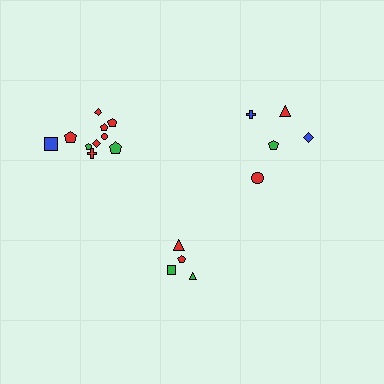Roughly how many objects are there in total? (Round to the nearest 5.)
Roughly 20 objects in total.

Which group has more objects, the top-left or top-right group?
The top-left group.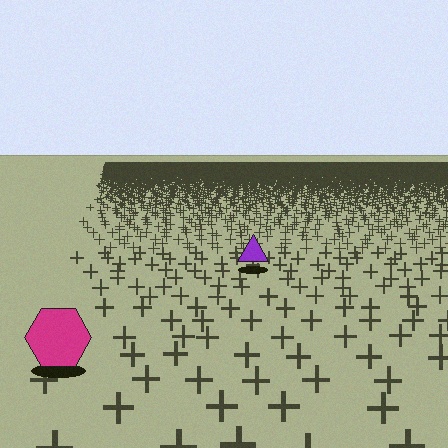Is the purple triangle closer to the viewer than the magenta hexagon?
No. The magenta hexagon is closer — you can tell from the texture gradient: the ground texture is coarser near it.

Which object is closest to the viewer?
The magenta hexagon is closest. The texture marks near it are larger and more spread out.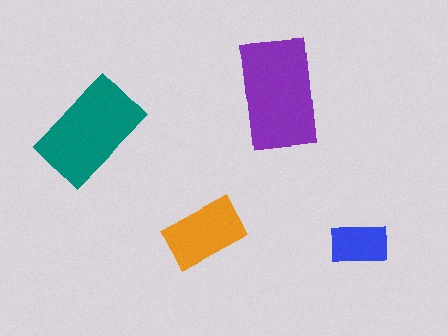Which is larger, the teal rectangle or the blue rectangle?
The teal one.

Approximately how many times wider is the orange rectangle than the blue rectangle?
About 1.5 times wider.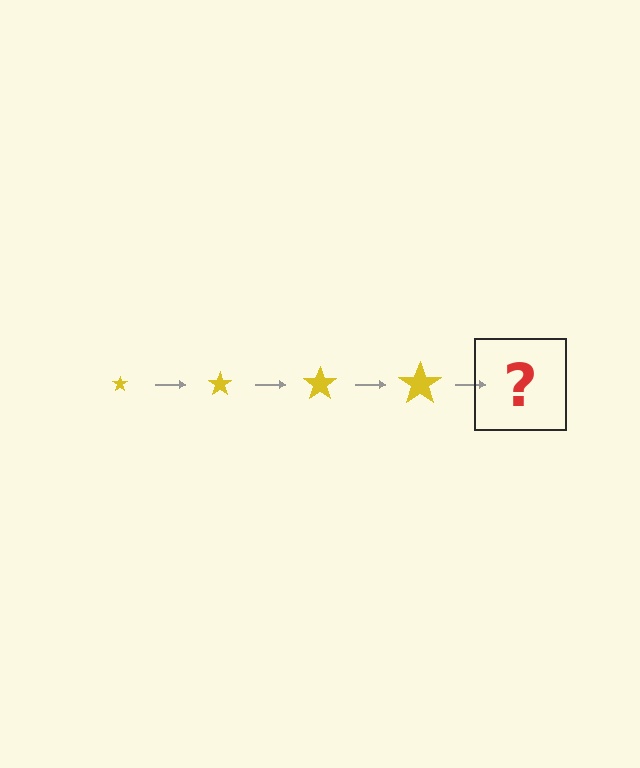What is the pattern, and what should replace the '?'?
The pattern is that the star gets progressively larger each step. The '?' should be a yellow star, larger than the previous one.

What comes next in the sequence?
The next element should be a yellow star, larger than the previous one.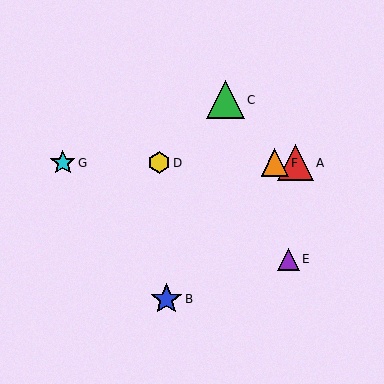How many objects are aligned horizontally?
4 objects (A, D, F, G) are aligned horizontally.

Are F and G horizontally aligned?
Yes, both are at y≈163.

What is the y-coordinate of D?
Object D is at y≈163.